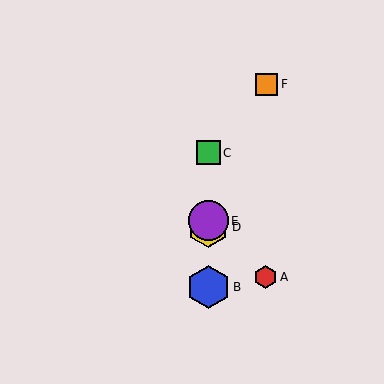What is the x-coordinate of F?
Object F is at x≈267.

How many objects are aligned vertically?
4 objects (B, C, D, E) are aligned vertically.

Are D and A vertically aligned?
No, D is at x≈208 and A is at x≈266.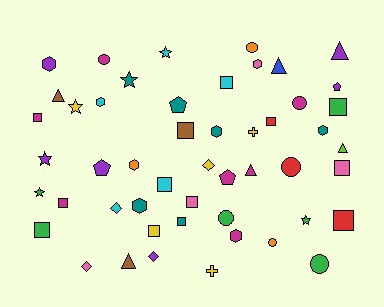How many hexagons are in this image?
There are 8 hexagons.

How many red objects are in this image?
There are 3 red objects.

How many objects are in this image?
There are 50 objects.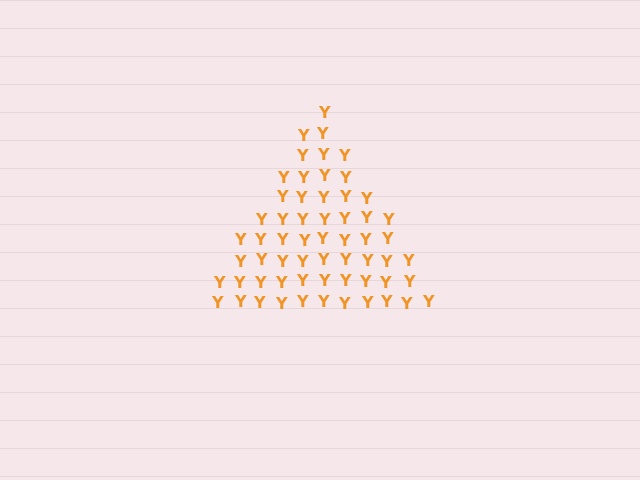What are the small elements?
The small elements are letter Y's.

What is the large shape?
The large shape is a triangle.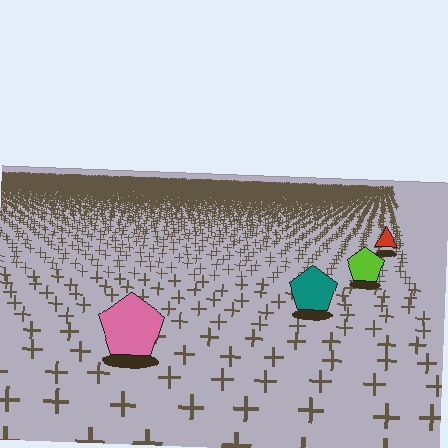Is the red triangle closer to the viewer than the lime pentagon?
No. The lime pentagon is closer — you can tell from the texture gradient: the ground texture is coarser near it.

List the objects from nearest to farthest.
From nearest to farthest: the pink pentagon, the teal pentagon, the lime pentagon, the red triangle.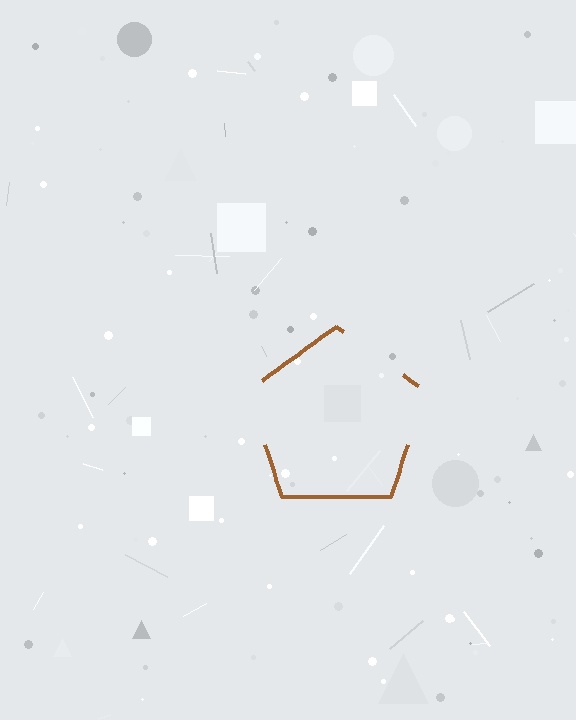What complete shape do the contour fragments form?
The contour fragments form a pentagon.